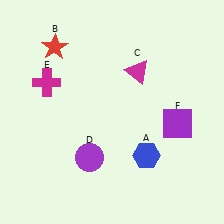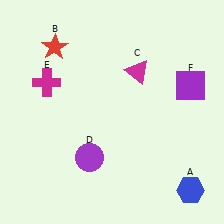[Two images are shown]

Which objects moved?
The objects that moved are: the blue hexagon (A), the purple square (F).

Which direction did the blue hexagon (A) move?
The blue hexagon (A) moved right.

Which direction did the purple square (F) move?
The purple square (F) moved up.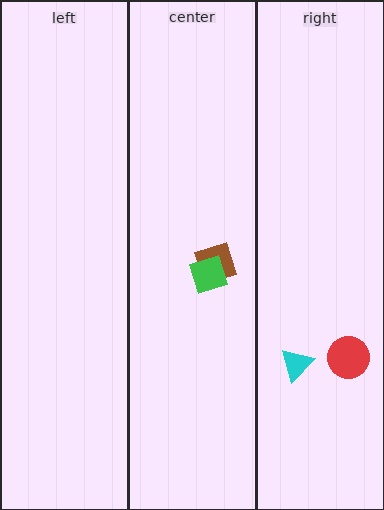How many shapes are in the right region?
2.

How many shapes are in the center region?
2.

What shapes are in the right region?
The red circle, the cyan triangle.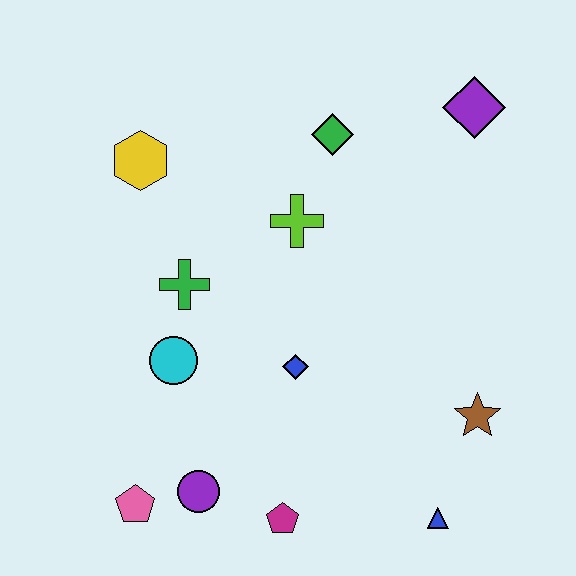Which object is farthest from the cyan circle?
The purple diamond is farthest from the cyan circle.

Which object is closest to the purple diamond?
The green diamond is closest to the purple diamond.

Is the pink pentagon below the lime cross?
Yes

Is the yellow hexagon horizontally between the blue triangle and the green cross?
No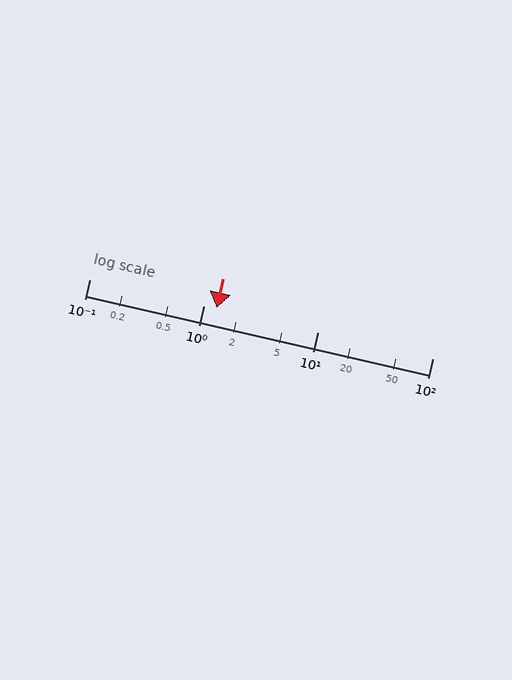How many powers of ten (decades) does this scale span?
The scale spans 3 decades, from 0.1 to 100.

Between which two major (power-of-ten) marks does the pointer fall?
The pointer is between 1 and 10.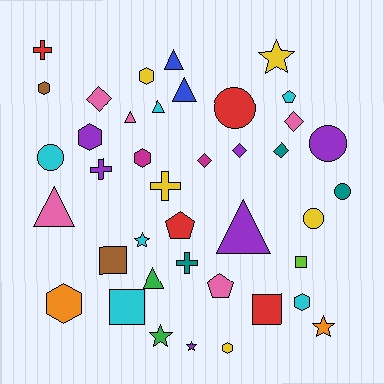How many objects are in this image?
There are 40 objects.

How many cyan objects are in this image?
There are 6 cyan objects.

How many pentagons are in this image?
There are 3 pentagons.